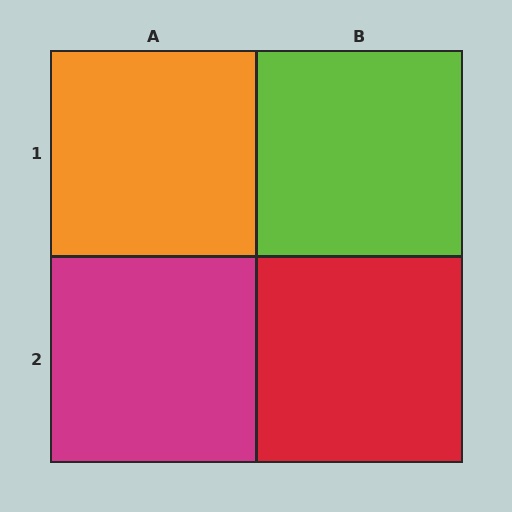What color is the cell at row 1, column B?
Lime.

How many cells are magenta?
1 cell is magenta.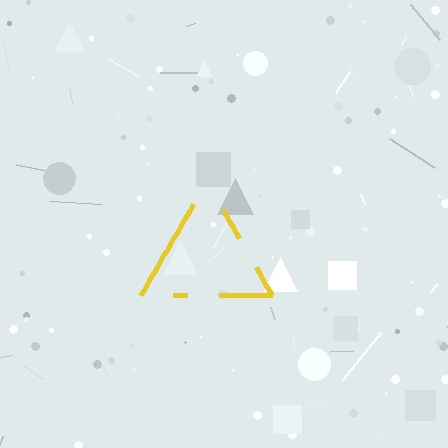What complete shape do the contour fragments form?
The contour fragments form a triangle.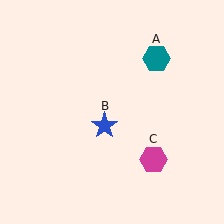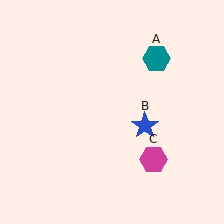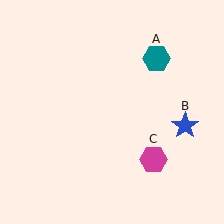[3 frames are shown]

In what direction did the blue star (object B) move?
The blue star (object B) moved right.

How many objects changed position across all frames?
1 object changed position: blue star (object B).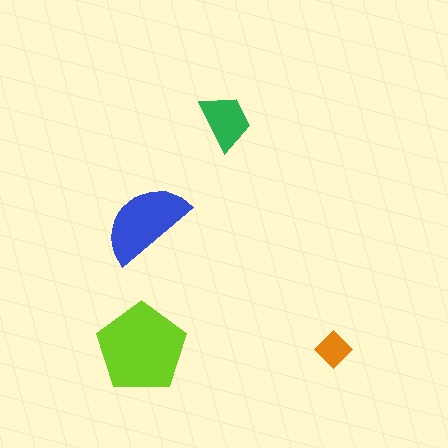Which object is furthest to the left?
The lime pentagon is leftmost.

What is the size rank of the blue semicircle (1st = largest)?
2nd.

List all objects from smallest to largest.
The orange diamond, the green trapezoid, the blue semicircle, the lime pentagon.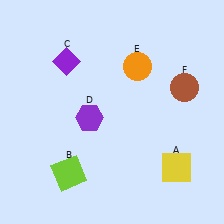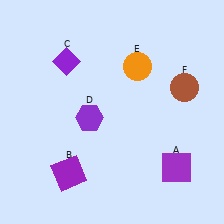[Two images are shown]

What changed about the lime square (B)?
In Image 1, B is lime. In Image 2, it changed to purple.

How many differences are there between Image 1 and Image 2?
There are 2 differences between the two images.